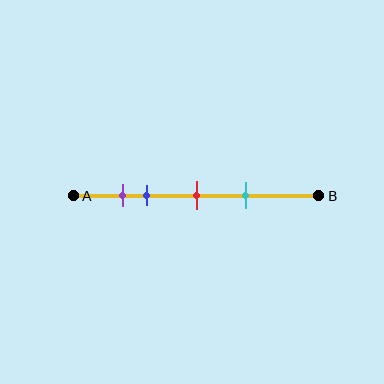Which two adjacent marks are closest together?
The purple and blue marks are the closest adjacent pair.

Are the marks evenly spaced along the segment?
No, the marks are not evenly spaced.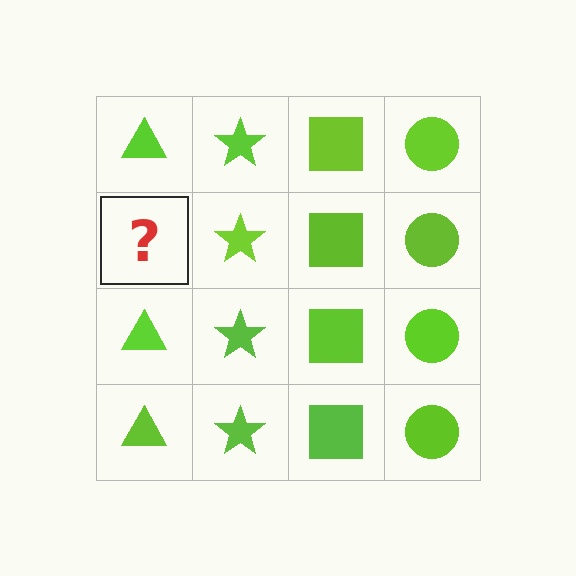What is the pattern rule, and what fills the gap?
The rule is that each column has a consistent shape. The gap should be filled with a lime triangle.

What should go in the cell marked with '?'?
The missing cell should contain a lime triangle.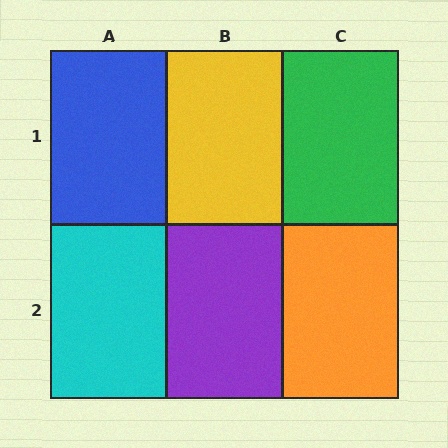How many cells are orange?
1 cell is orange.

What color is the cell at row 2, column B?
Purple.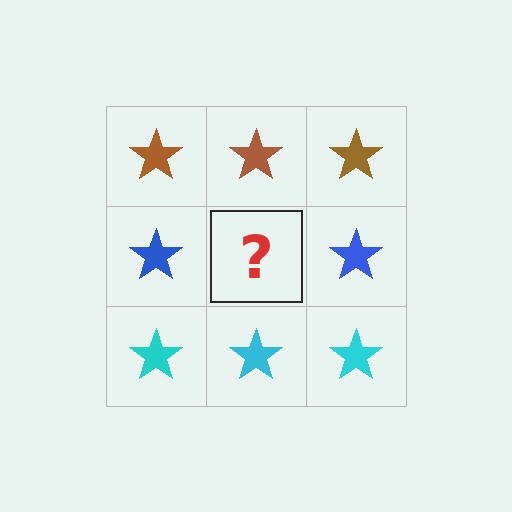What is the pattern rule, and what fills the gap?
The rule is that each row has a consistent color. The gap should be filled with a blue star.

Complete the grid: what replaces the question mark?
The question mark should be replaced with a blue star.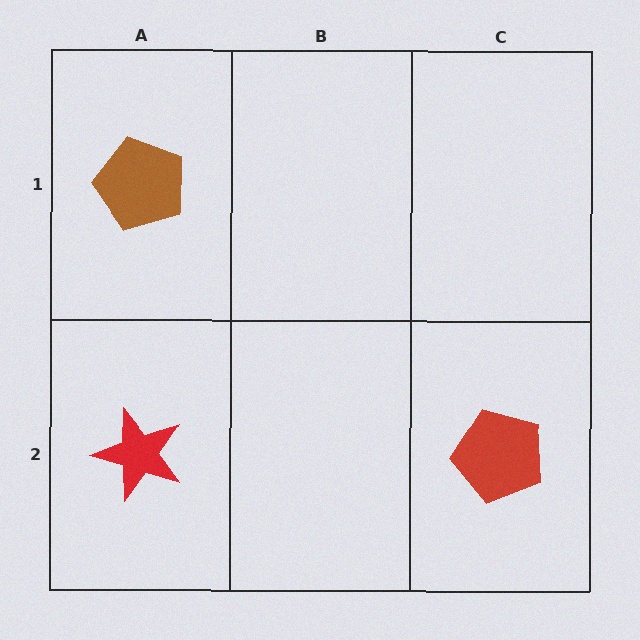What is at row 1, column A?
A brown pentagon.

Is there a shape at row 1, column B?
No, that cell is empty.